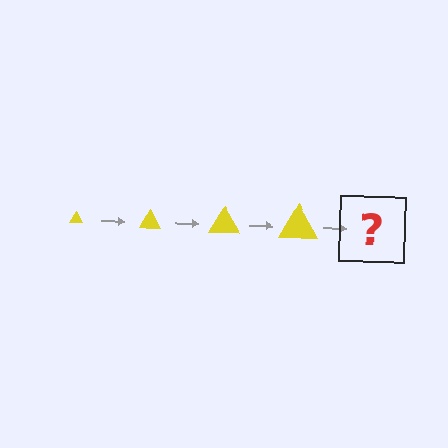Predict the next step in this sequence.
The next step is a yellow triangle, larger than the previous one.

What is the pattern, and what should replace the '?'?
The pattern is that the triangle gets progressively larger each step. The '?' should be a yellow triangle, larger than the previous one.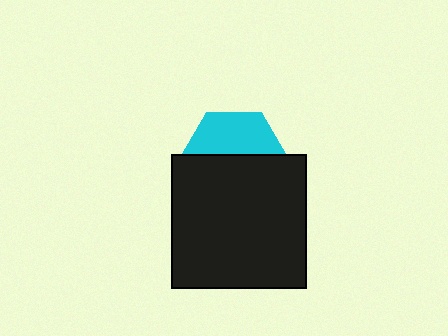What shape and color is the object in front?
The object in front is a black square.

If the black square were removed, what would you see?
You would see the complete cyan hexagon.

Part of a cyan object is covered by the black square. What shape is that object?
It is a hexagon.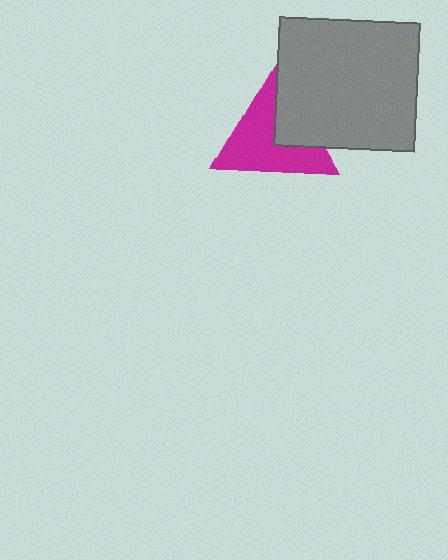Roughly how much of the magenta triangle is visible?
Most of it is visible (roughly 68%).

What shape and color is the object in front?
The object in front is a gray rectangle.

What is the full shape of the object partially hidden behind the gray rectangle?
The partially hidden object is a magenta triangle.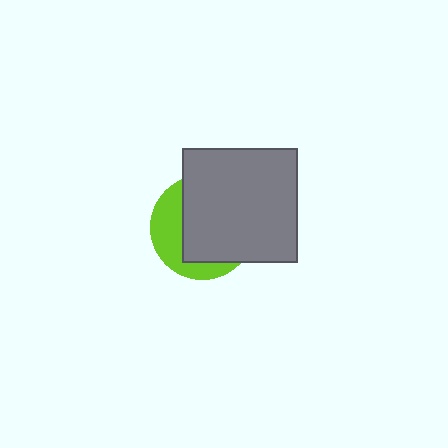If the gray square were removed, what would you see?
You would see the complete lime circle.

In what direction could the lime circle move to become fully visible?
The lime circle could move toward the lower-left. That would shift it out from behind the gray square entirely.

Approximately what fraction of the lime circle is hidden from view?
Roughly 66% of the lime circle is hidden behind the gray square.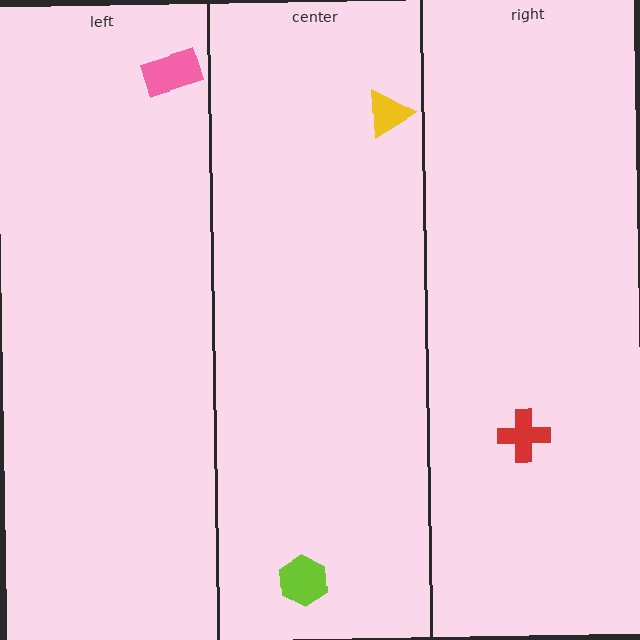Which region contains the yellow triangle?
The center region.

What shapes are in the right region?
The red cross.